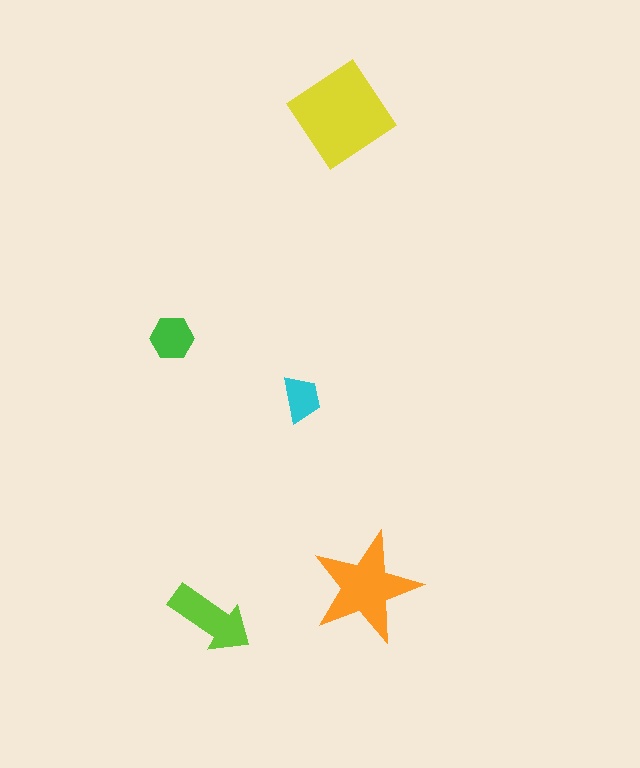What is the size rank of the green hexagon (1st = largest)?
4th.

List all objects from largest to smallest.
The yellow diamond, the orange star, the lime arrow, the green hexagon, the cyan trapezoid.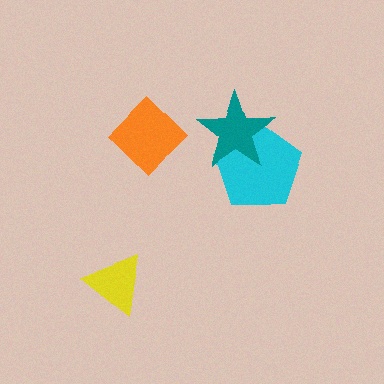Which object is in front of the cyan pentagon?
The teal star is in front of the cyan pentagon.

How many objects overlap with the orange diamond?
0 objects overlap with the orange diamond.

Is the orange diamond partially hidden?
No, no other shape covers it.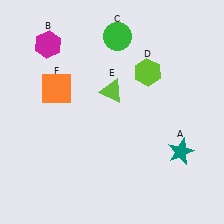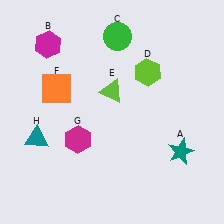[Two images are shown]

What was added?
A magenta hexagon (G), a teal triangle (H) were added in Image 2.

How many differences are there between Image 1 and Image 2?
There are 2 differences between the two images.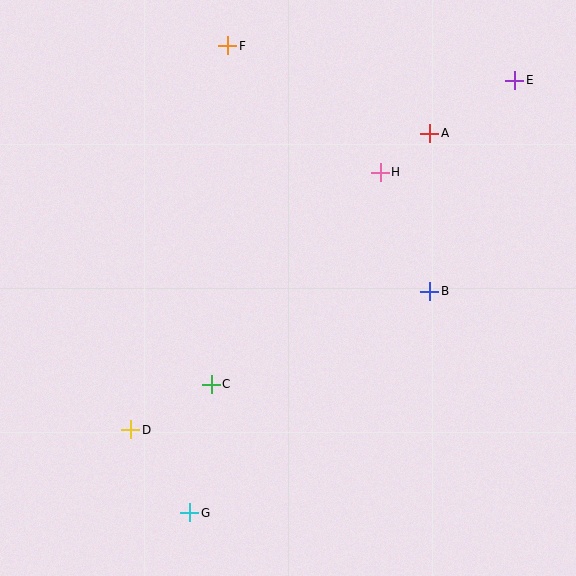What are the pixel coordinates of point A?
Point A is at (430, 133).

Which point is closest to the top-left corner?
Point F is closest to the top-left corner.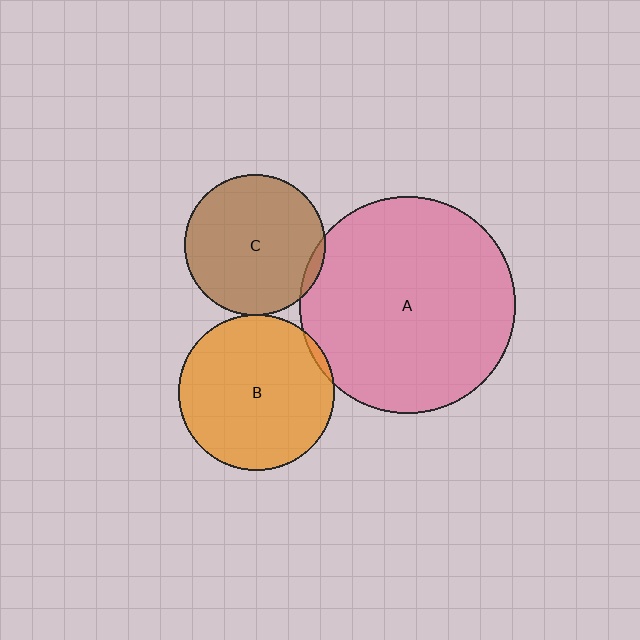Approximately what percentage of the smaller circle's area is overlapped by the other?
Approximately 5%.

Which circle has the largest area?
Circle A (pink).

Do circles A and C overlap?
Yes.